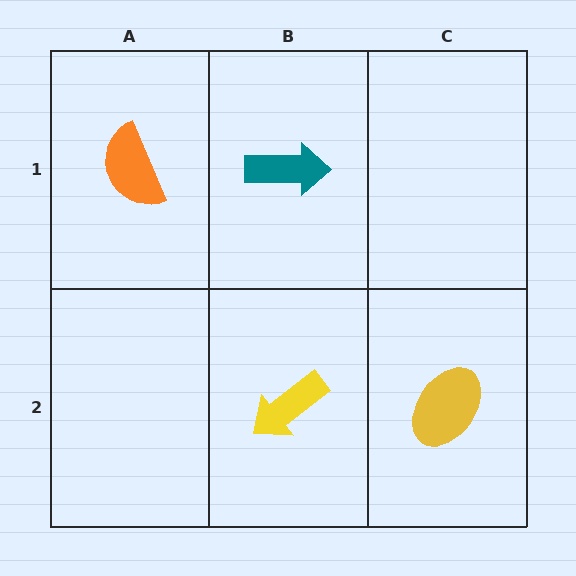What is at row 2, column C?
A yellow ellipse.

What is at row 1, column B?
A teal arrow.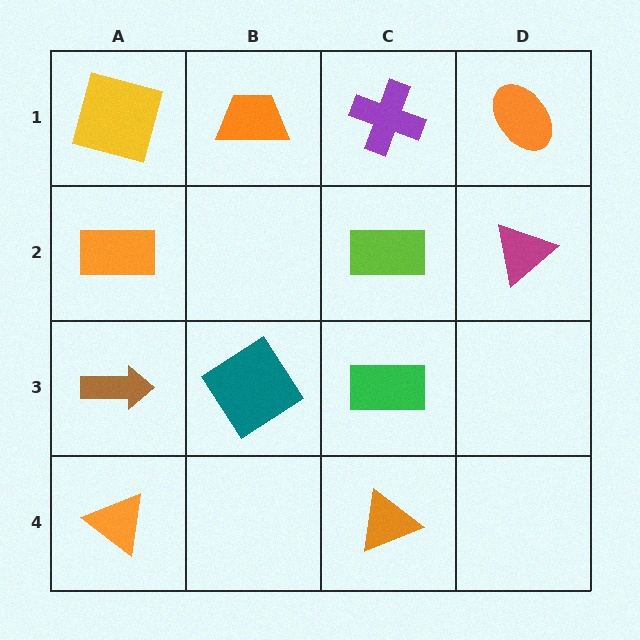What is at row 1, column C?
A purple cross.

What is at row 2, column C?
A lime rectangle.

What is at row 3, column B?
A teal diamond.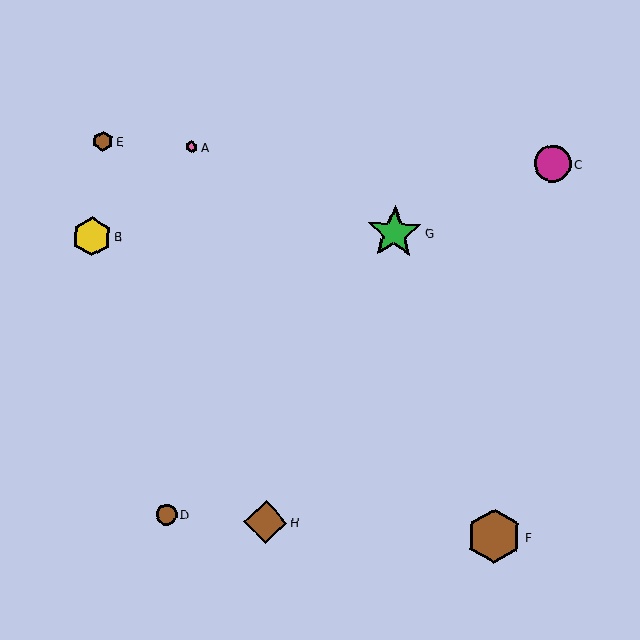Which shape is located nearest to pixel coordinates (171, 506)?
The brown circle (labeled D) at (167, 514) is nearest to that location.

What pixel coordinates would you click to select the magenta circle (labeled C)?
Click at (552, 163) to select the magenta circle C.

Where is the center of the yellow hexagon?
The center of the yellow hexagon is at (92, 237).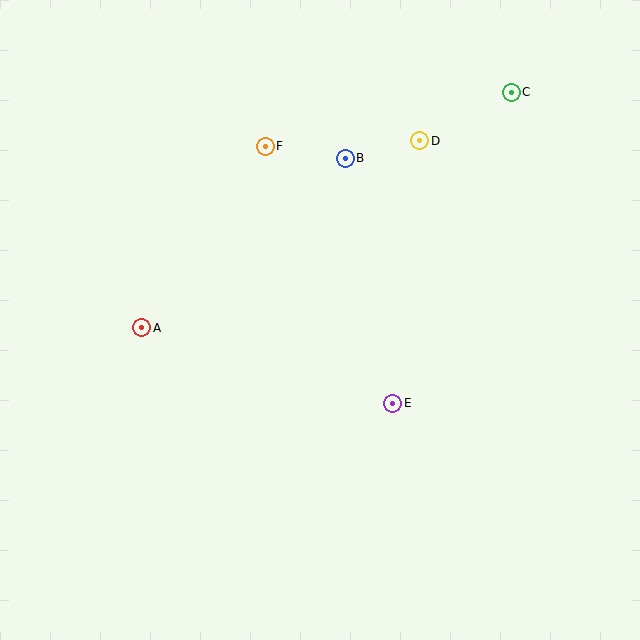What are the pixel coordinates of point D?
Point D is at (420, 141).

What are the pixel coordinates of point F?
Point F is at (265, 146).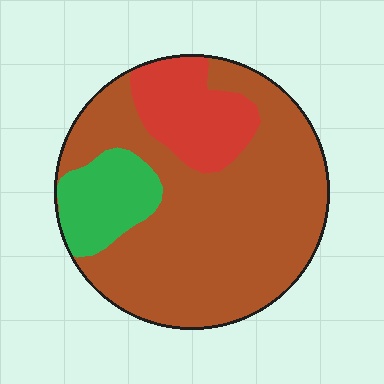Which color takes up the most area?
Brown, at roughly 70%.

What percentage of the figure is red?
Red covers 17% of the figure.